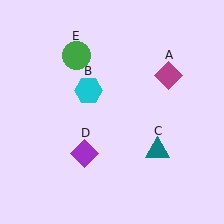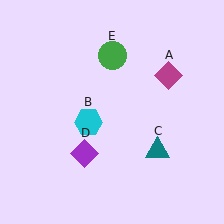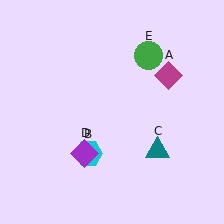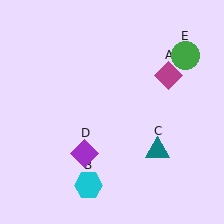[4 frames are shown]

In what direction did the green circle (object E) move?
The green circle (object E) moved right.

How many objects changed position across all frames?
2 objects changed position: cyan hexagon (object B), green circle (object E).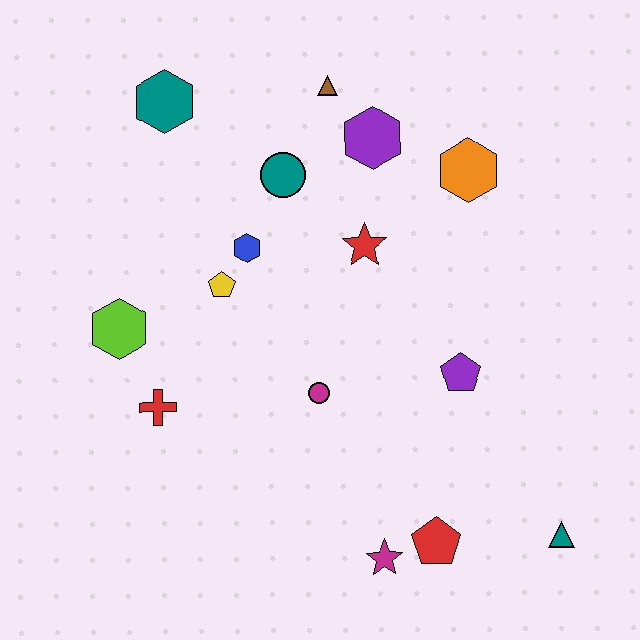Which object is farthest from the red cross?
The teal triangle is farthest from the red cross.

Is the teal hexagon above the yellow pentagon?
Yes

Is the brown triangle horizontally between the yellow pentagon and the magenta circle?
No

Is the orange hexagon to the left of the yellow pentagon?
No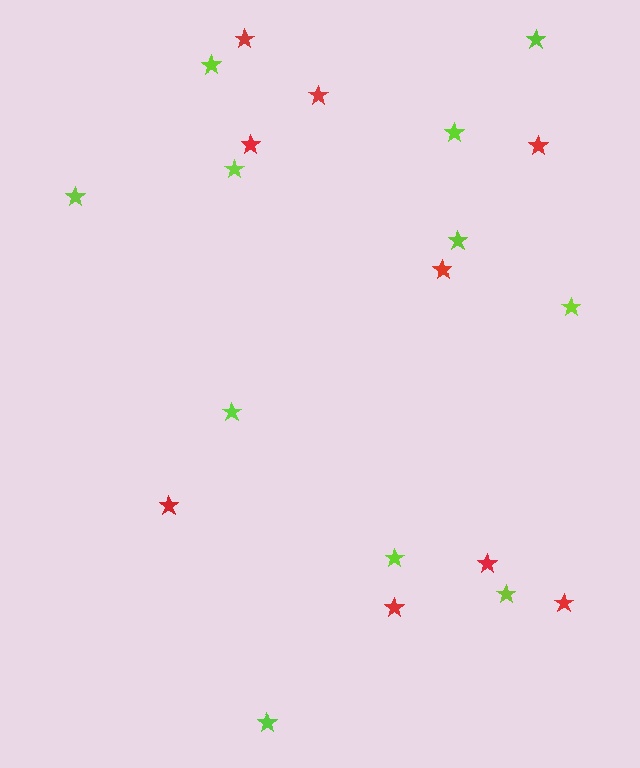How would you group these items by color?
There are 2 groups: one group of red stars (9) and one group of lime stars (11).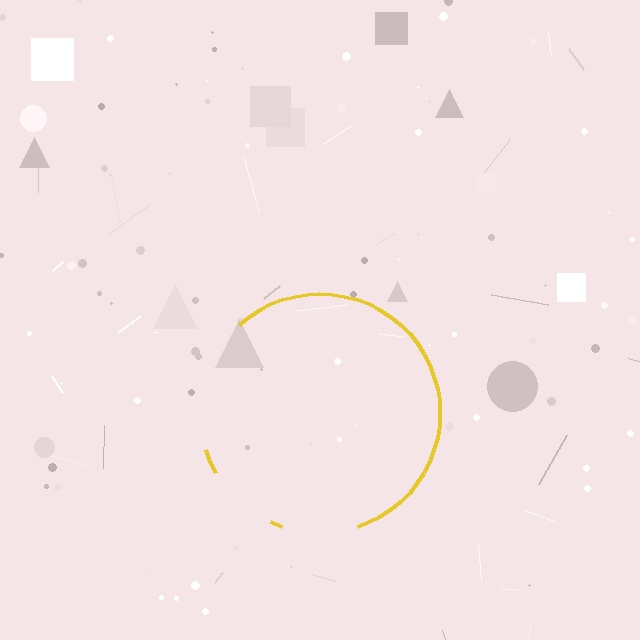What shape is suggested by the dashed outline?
The dashed outline suggests a circle.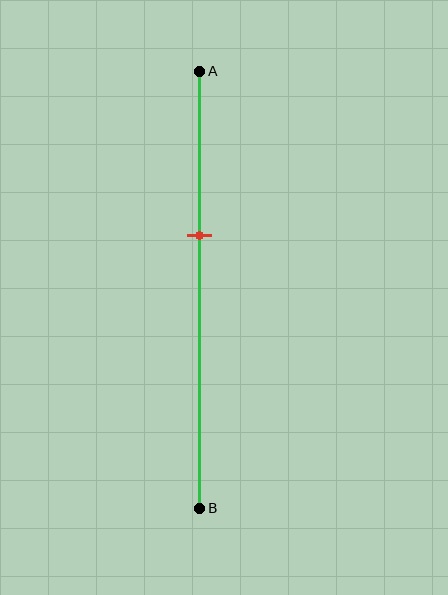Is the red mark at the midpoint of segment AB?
No, the mark is at about 40% from A, not at the 50% midpoint.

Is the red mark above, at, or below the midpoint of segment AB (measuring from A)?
The red mark is above the midpoint of segment AB.